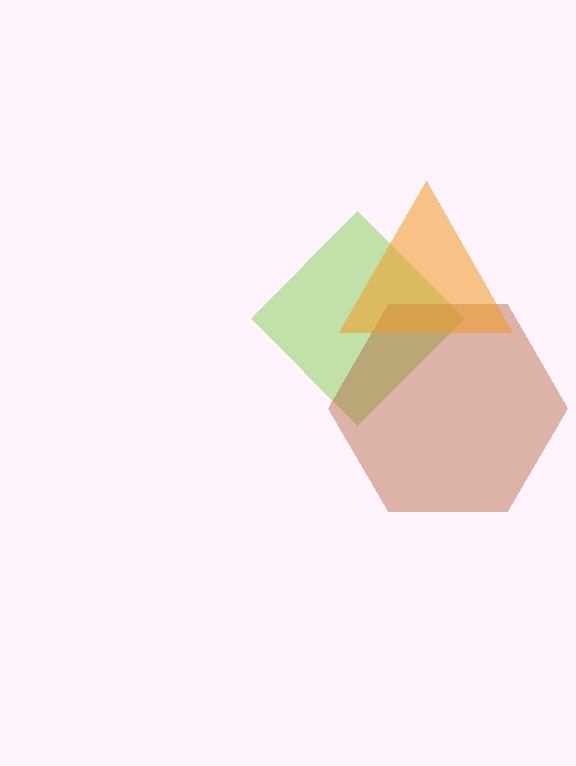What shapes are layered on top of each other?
The layered shapes are: a lime diamond, a brown hexagon, an orange triangle.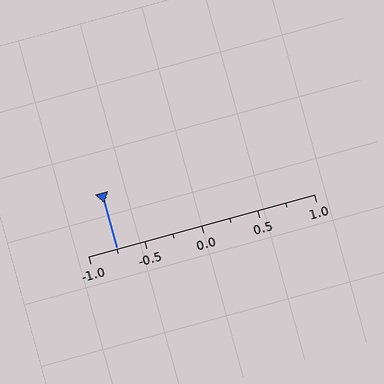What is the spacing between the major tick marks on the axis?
The major ticks are spaced 0.5 apart.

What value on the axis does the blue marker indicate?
The marker indicates approximately -0.75.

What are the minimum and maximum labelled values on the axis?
The axis runs from -1.0 to 1.0.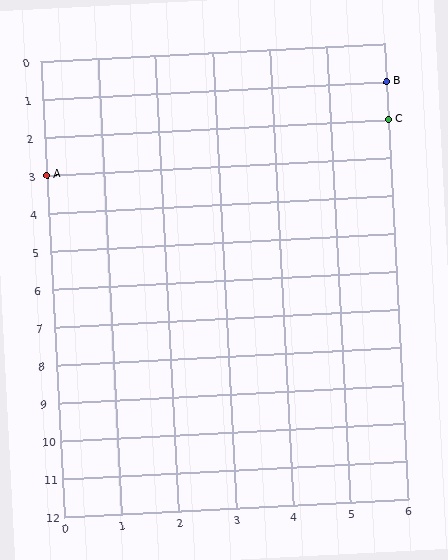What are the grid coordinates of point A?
Point A is at grid coordinates (0, 3).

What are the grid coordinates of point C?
Point C is at grid coordinates (6, 2).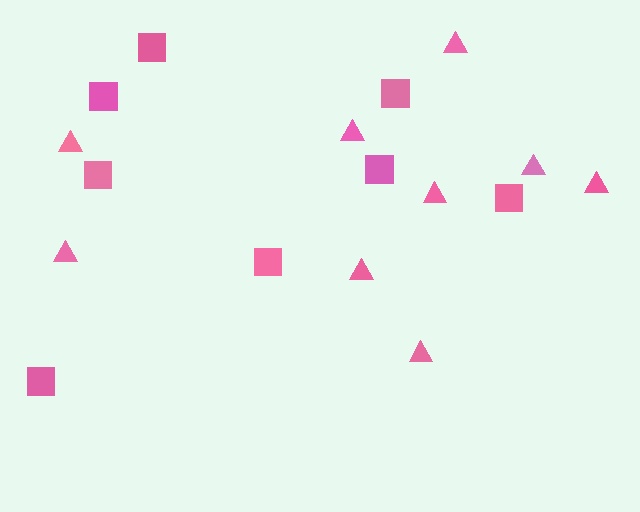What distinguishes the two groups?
There are 2 groups: one group of triangles (9) and one group of squares (8).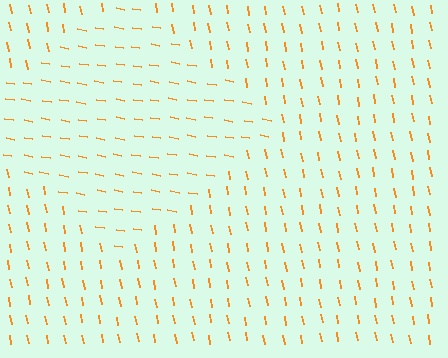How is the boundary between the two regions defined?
The boundary is defined purely by a change in line orientation (approximately 70 degrees difference). All lines are the same color and thickness.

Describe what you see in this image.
The image is filled with small orange line segments. A diamond region in the image has lines oriented differently from the surrounding lines, creating a visible texture boundary.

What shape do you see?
I see a diamond.